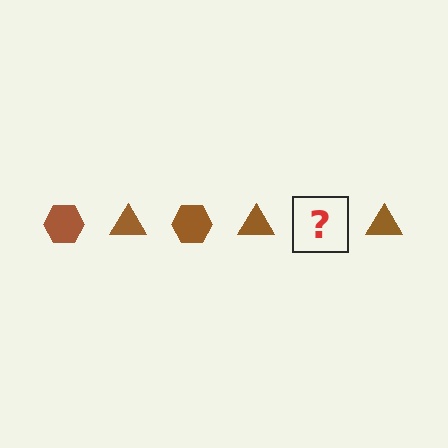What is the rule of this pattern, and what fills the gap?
The rule is that the pattern cycles through hexagon, triangle shapes in brown. The gap should be filled with a brown hexagon.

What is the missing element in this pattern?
The missing element is a brown hexagon.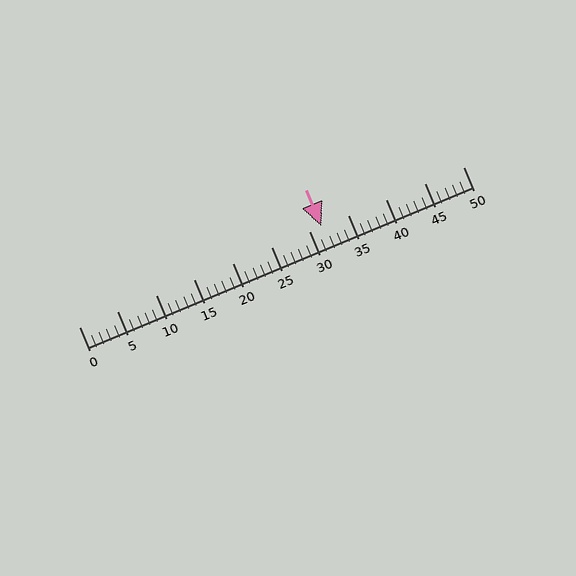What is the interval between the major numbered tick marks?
The major tick marks are spaced 5 units apart.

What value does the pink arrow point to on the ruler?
The pink arrow points to approximately 32.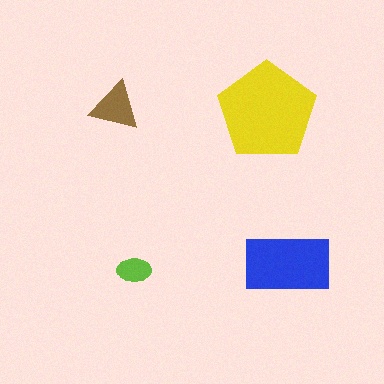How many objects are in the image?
There are 4 objects in the image.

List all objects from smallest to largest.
The lime ellipse, the brown triangle, the blue rectangle, the yellow pentagon.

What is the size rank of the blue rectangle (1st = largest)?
2nd.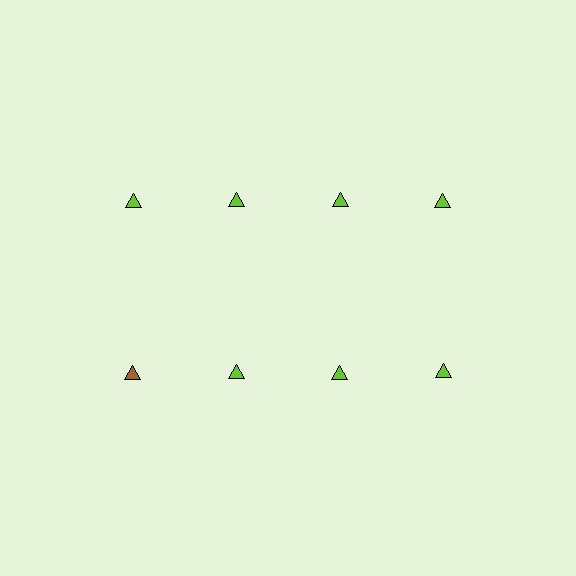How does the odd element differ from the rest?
It has a different color: brown instead of lime.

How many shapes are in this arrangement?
There are 8 shapes arranged in a grid pattern.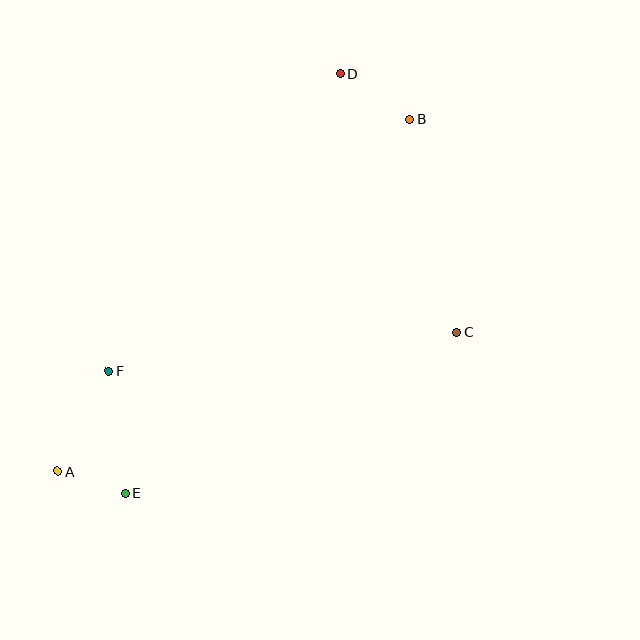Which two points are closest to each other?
Points A and E are closest to each other.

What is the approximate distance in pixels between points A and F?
The distance between A and F is approximately 113 pixels.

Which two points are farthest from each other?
Points A and B are farthest from each other.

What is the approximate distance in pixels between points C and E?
The distance between C and E is approximately 368 pixels.